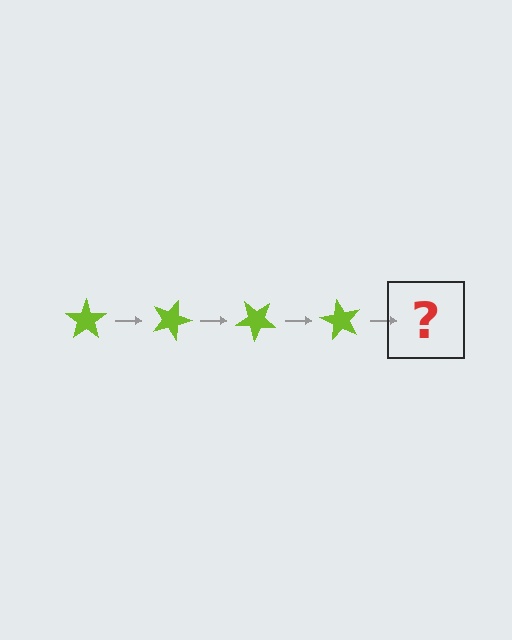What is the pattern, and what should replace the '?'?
The pattern is that the star rotates 20 degrees each step. The '?' should be a lime star rotated 80 degrees.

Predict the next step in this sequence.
The next step is a lime star rotated 80 degrees.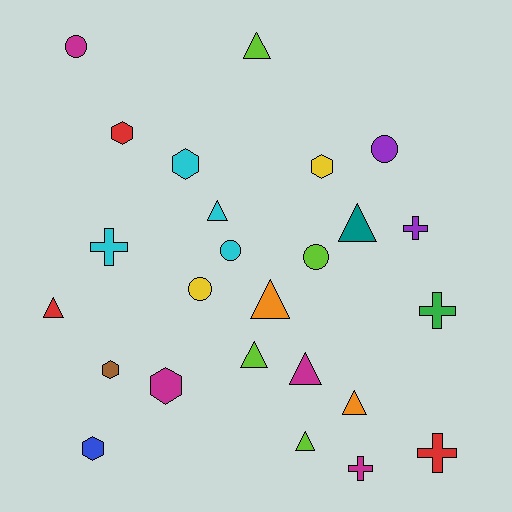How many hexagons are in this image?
There are 6 hexagons.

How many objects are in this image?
There are 25 objects.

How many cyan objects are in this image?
There are 4 cyan objects.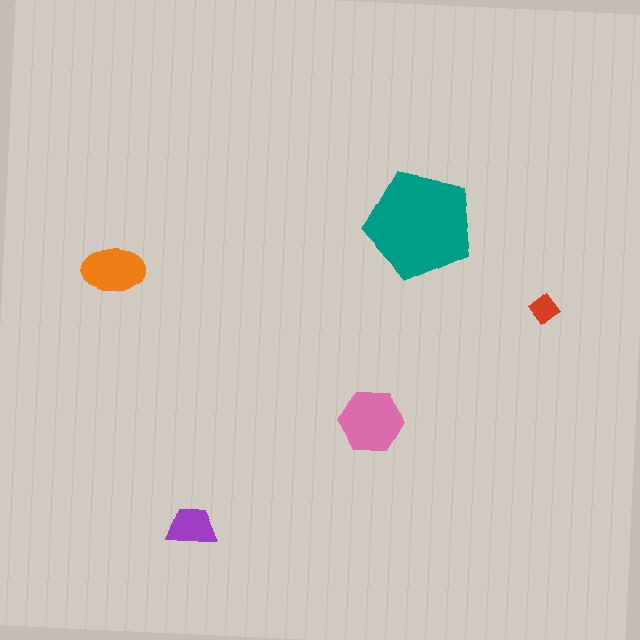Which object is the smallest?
The red diamond.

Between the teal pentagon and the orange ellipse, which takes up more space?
The teal pentagon.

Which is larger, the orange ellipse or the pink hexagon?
The pink hexagon.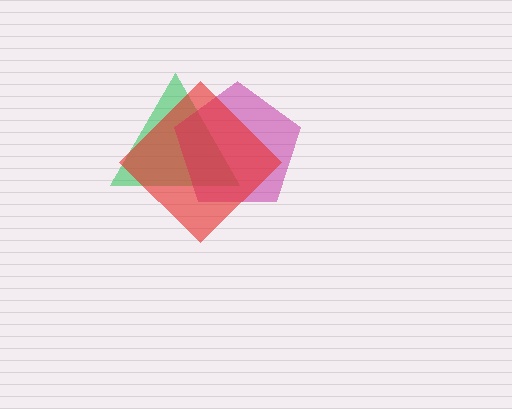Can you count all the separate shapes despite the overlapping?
Yes, there are 3 separate shapes.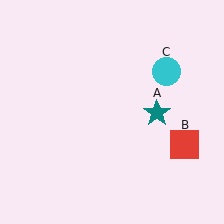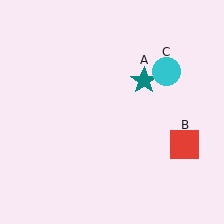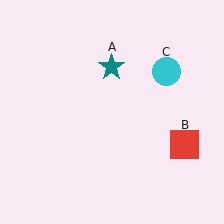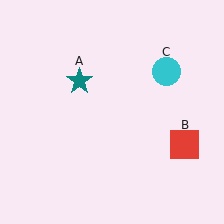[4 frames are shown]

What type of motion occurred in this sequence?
The teal star (object A) rotated counterclockwise around the center of the scene.